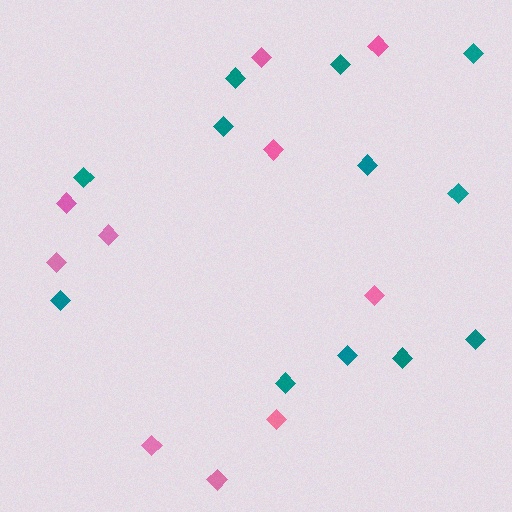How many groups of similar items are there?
There are 2 groups: one group of teal diamonds (12) and one group of pink diamonds (10).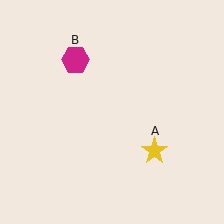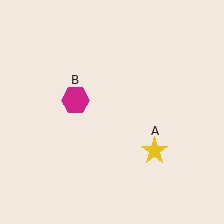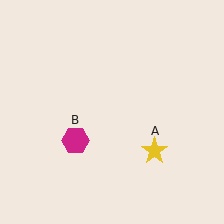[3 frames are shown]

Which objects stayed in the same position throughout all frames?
Yellow star (object A) remained stationary.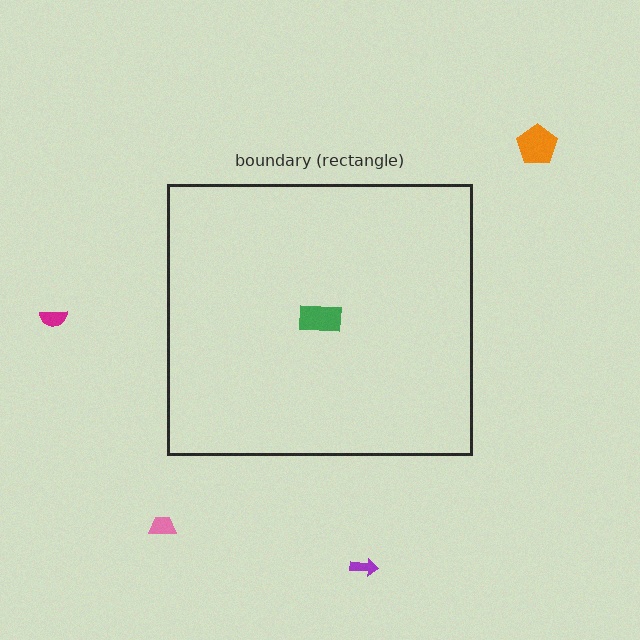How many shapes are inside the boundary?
1 inside, 4 outside.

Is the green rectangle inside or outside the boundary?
Inside.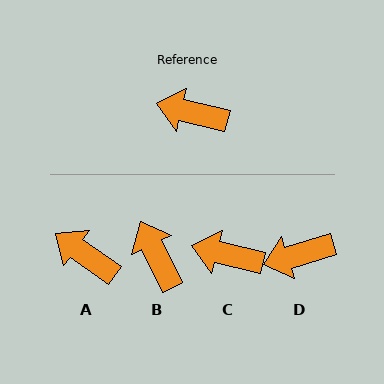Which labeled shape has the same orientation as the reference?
C.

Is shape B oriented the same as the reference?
No, it is off by about 50 degrees.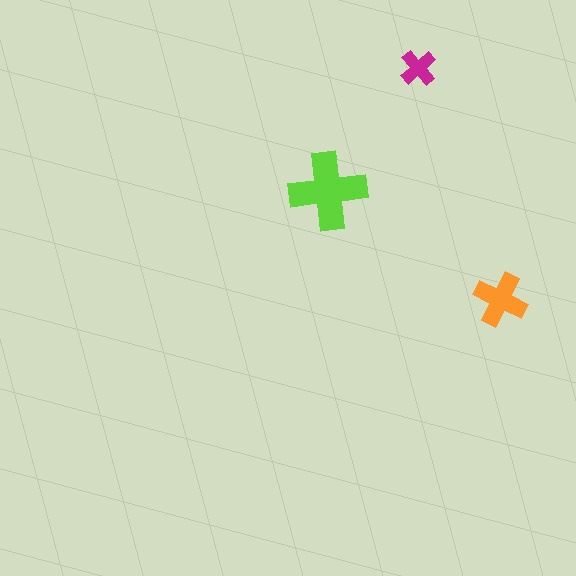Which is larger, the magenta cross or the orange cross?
The orange one.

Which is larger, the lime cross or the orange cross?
The lime one.